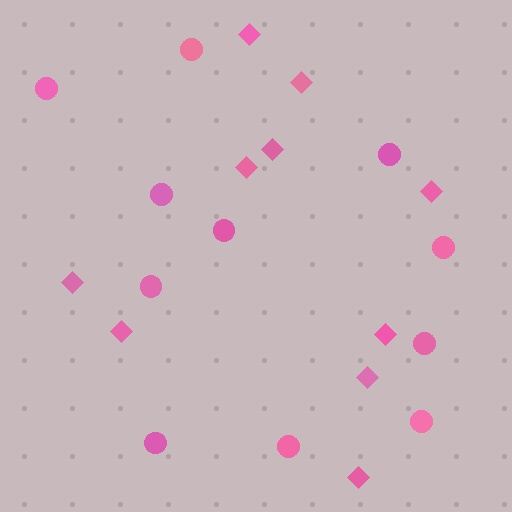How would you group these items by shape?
There are 2 groups: one group of circles (11) and one group of diamonds (10).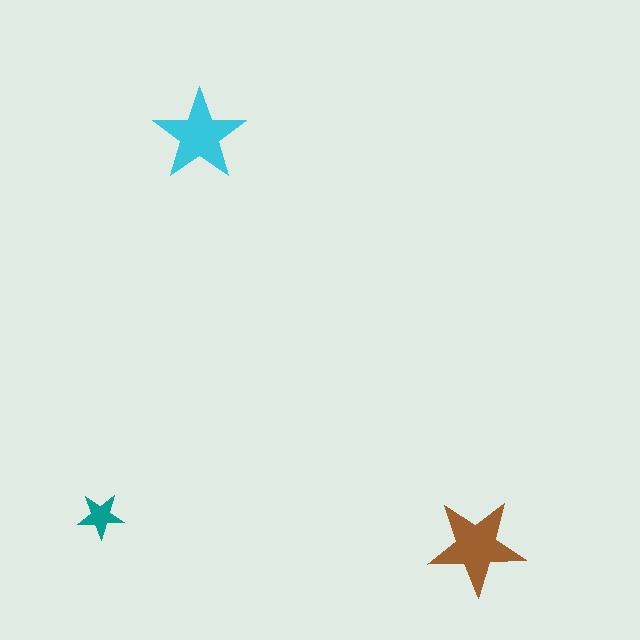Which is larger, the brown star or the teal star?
The brown one.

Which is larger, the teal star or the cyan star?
The cyan one.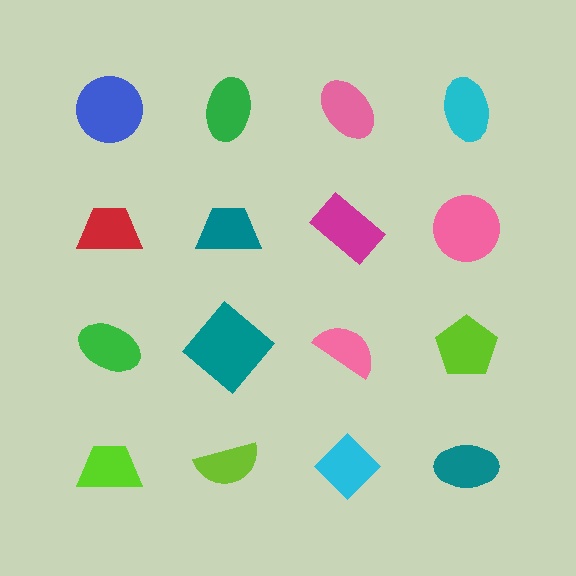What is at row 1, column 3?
A pink ellipse.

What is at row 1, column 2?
A green ellipse.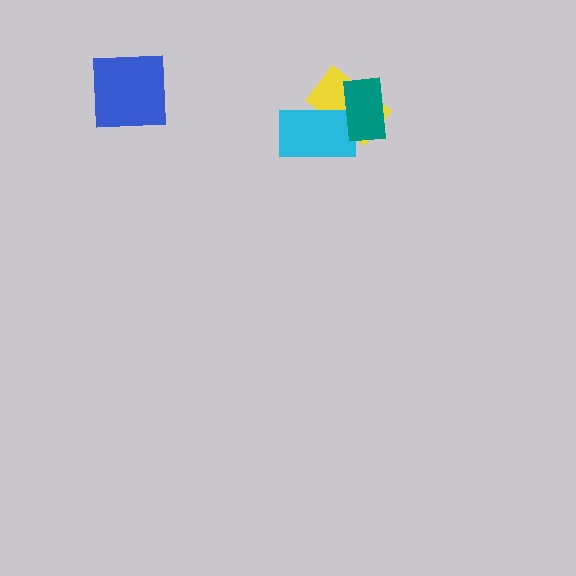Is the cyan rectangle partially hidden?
Yes, it is partially covered by another shape.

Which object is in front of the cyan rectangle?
The teal rectangle is in front of the cyan rectangle.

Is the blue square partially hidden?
No, no other shape covers it.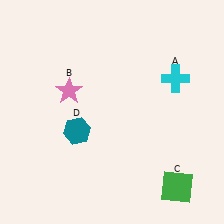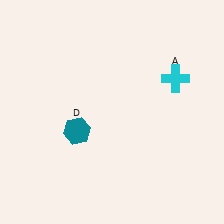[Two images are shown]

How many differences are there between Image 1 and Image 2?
There are 2 differences between the two images.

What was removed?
The pink star (B), the green square (C) were removed in Image 2.